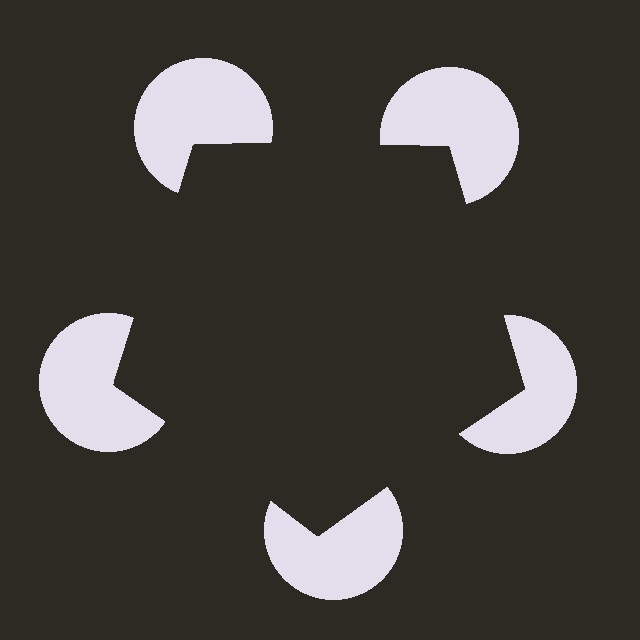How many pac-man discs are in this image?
There are 5 — one at each vertex of the illusory pentagon.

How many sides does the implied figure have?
5 sides.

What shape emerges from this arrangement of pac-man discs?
An illusory pentagon — its edges are inferred from the aligned wedge cuts in the pac-man discs, not physically drawn.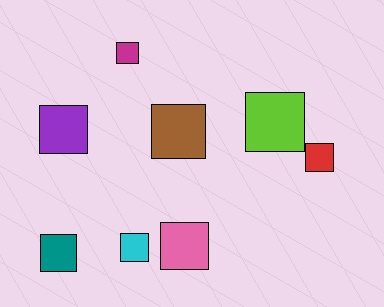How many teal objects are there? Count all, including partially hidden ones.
There is 1 teal object.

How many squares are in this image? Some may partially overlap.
There are 8 squares.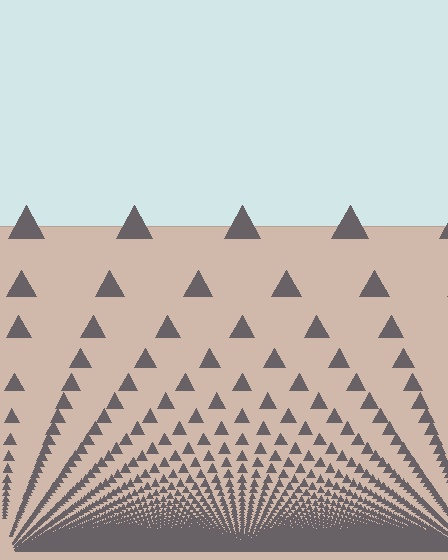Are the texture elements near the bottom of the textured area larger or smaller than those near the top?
Smaller. The gradient is inverted — elements near the bottom are smaller and denser.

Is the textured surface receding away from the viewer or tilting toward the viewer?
The surface appears to tilt toward the viewer. Texture elements get larger and sparser toward the top.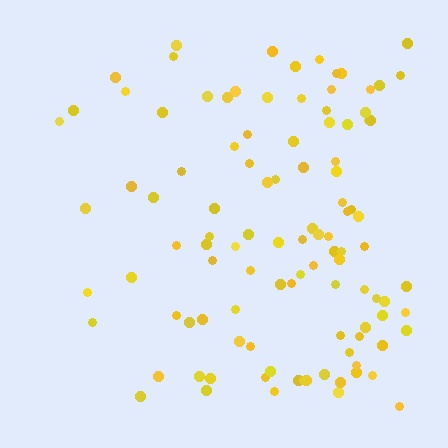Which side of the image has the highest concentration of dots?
The right.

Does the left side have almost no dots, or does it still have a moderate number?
Still a moderate number, just noticeably fewer than the right.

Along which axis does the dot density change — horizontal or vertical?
Horizontal.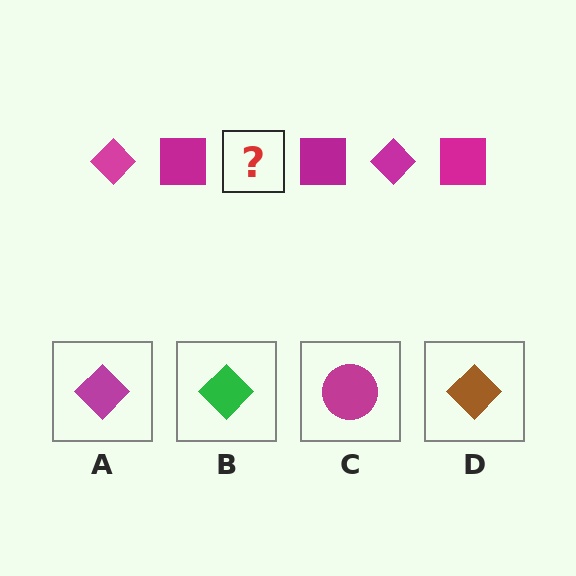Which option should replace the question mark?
Option A.